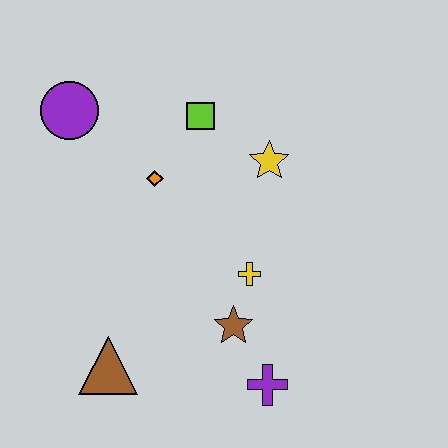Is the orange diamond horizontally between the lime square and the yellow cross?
No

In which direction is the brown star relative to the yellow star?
The brown star is below the yellow star.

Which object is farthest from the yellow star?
The brown triangle is farthest from the yellow star.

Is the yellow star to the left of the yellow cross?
No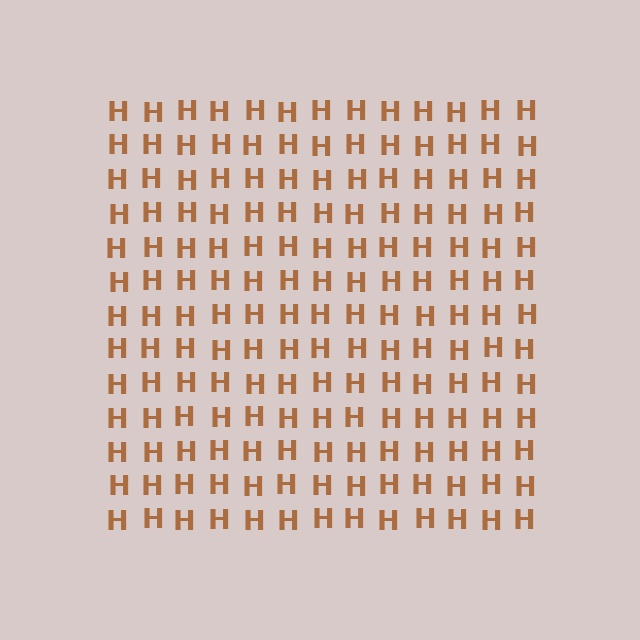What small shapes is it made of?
It is made of small letter H's.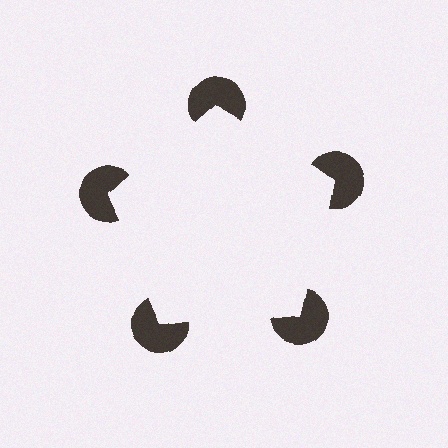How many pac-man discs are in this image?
There are 5 — one at each vertex of the illusory pentagon.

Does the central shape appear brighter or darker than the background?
It typically appears slightly brighter than the background, even though no actual brightness change is drawn.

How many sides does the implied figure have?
5 sides.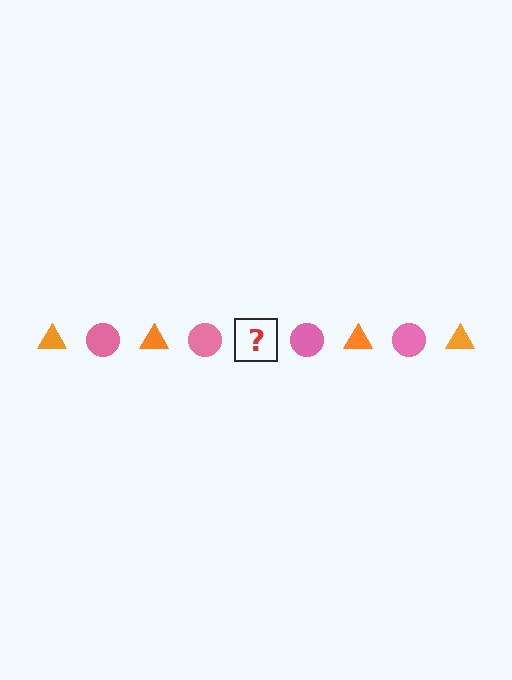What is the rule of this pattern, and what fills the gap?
The rule is that the pattern alternates between orange triangle and pink circle. The gap should be filled with an orange triangle.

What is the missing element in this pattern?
The missing element is an orange triangle.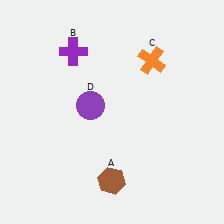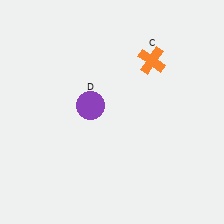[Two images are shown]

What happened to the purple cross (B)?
The purple cross (B) was removed in Image 2. It was in the top-left area of Image 1.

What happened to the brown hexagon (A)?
The brown hexagon (A) was removed in Image 2. It was in the bottom-left area of Image 1.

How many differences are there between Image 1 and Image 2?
There are 2 differences between the two images.